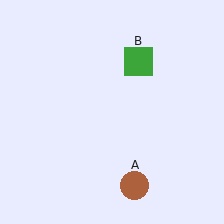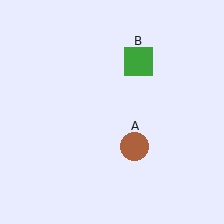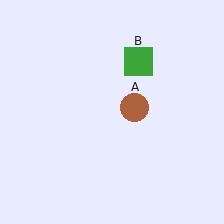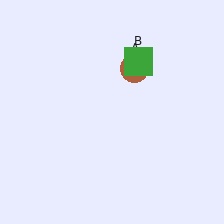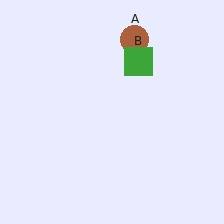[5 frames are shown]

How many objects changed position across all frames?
1 object changed position: brown circle (object A).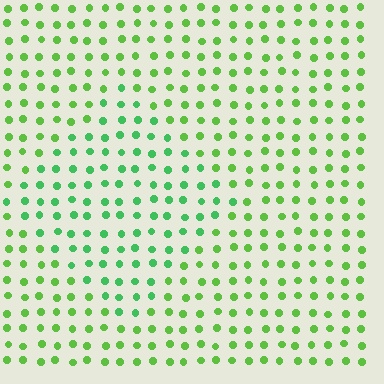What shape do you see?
I see a diamond.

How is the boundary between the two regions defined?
The boundary is defined purely by a slight shift in hue (about 26 degrees). Spacing, size, and orientation are identical on both sides.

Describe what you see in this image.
The image is filled with small lime elements in a uniform arrangement. A diamond-shaped region is visible where the elements are tinted to a slightly different hue, forming a subtle color boundary.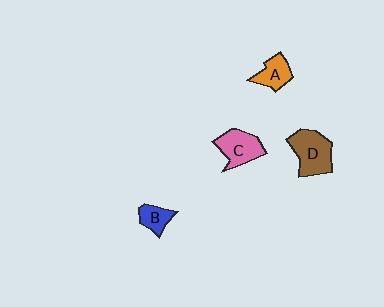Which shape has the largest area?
Shape D (brown).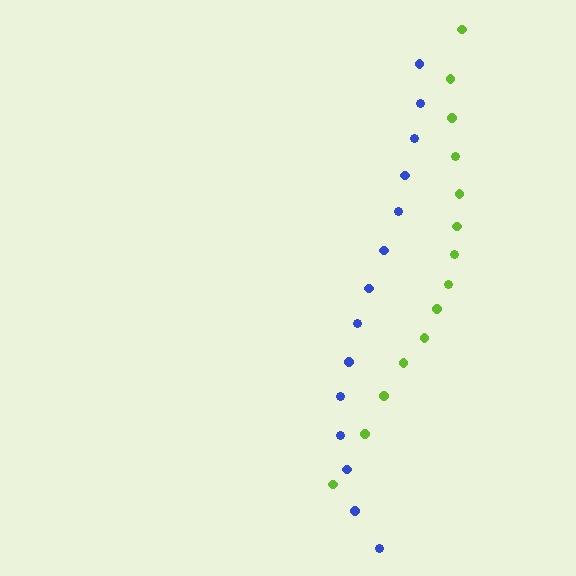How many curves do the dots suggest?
There are 2 distinct paths.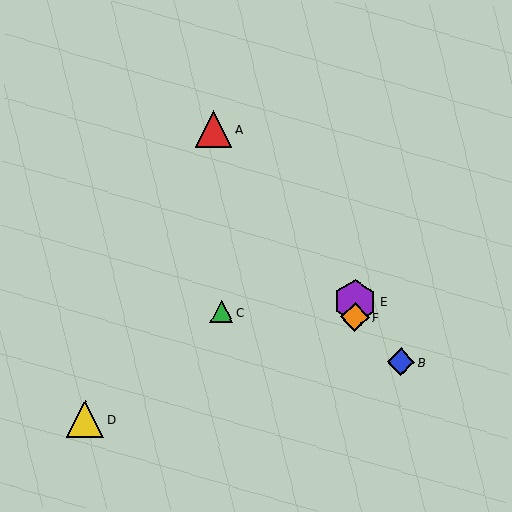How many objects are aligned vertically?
2 objects (E, F) are aligned vertically.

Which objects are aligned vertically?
Objects E, F are aligned vertically.